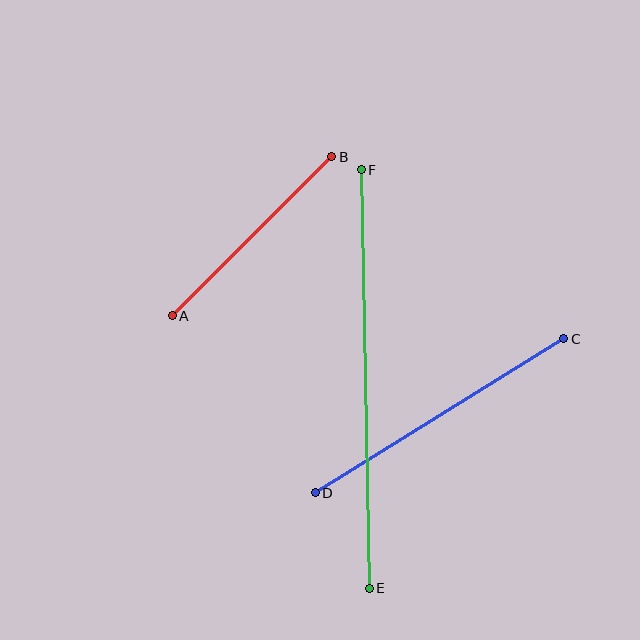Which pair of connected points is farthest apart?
Points E and F are farthest apart.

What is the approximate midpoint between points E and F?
The midpoint is at approximately (365, 379) pixels.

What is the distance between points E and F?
The distance is approximately 419 pixels.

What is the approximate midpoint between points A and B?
The midpoint is at approximately (252, 236) pixels.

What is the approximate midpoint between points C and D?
The midpoint is at approximately (440, 416) pixels.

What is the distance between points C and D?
The distance is approximately 292 pixels.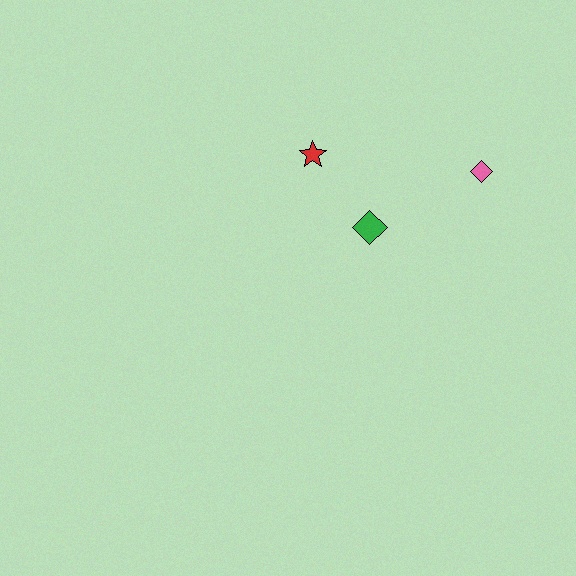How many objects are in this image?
There are 3 objects.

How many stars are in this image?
There is 1 star.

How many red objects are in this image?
There is 1 red object.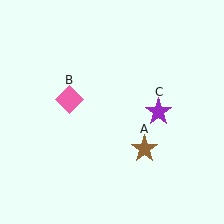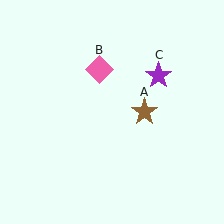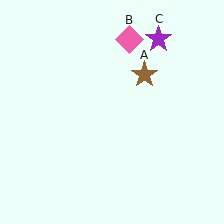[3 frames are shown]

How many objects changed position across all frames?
3 objects changed position: brown star (object A), pink diamond (object B), purple star (object C).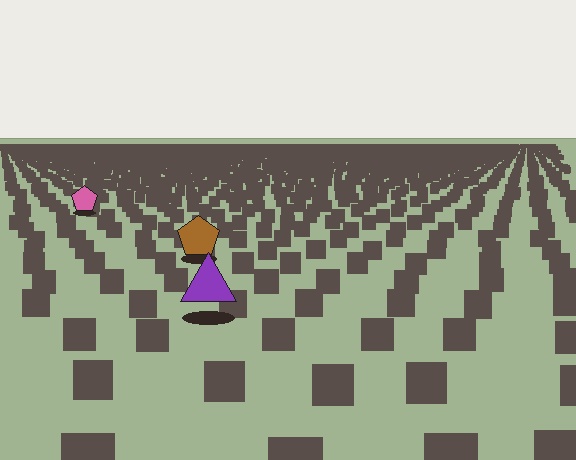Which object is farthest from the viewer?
The pink pentagon is farthest from the viewer. It appears smaller and the ground texture around it is denser.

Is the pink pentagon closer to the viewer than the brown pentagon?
No. The brown pentagon is closer — you can tell from the texture gradient: the ground texture is coarser near it.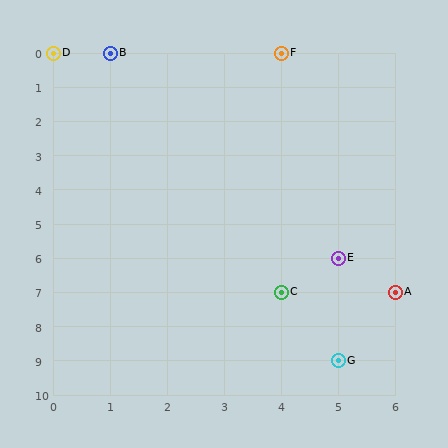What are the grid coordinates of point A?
Point A is at grid coordinates (6, 7).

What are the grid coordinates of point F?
Point F is at grid coordinates (4, 0).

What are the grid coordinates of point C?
Point C is at grid coordinates (4, 7).